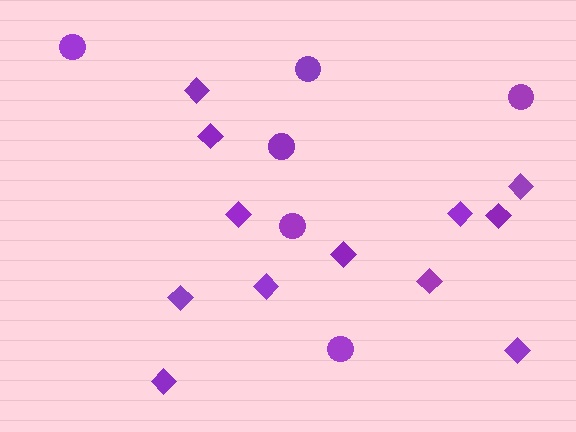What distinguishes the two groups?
There are 2 groups: one group of diamonds (12) and one group of circles (6).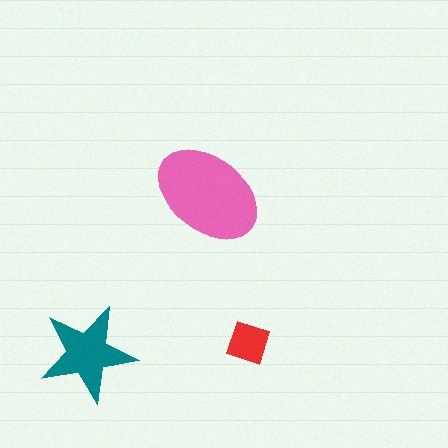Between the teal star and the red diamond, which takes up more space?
The teal star.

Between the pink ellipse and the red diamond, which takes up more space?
The pink ellipse.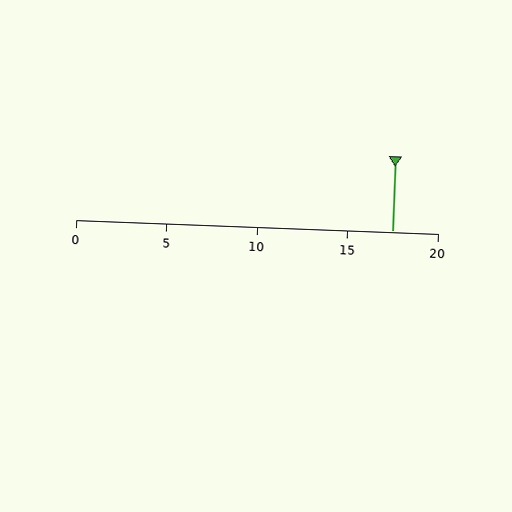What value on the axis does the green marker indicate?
The marker indicates approximately 17.5.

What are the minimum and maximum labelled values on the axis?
The axis runs from 0 to 20.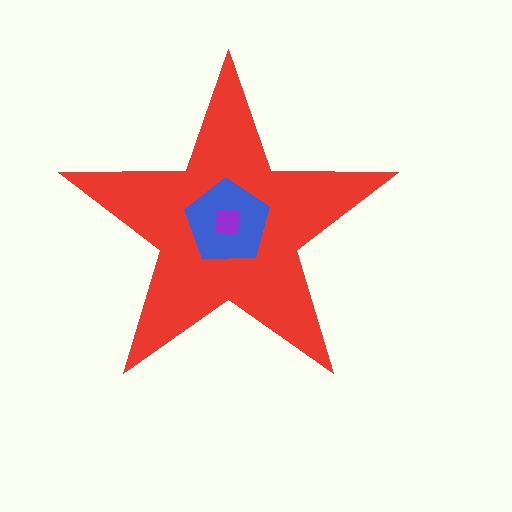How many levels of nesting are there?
3.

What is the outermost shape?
The red star.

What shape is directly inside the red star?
The blue pentagon.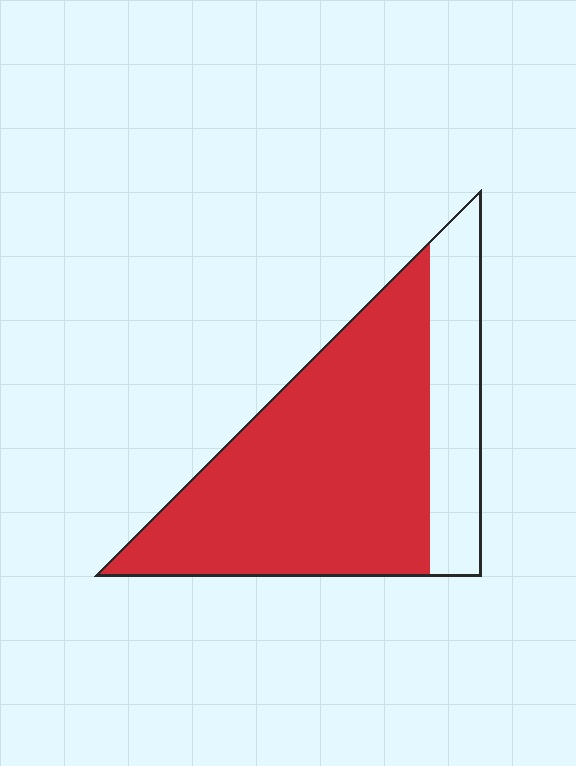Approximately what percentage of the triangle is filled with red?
Approximately 75%.